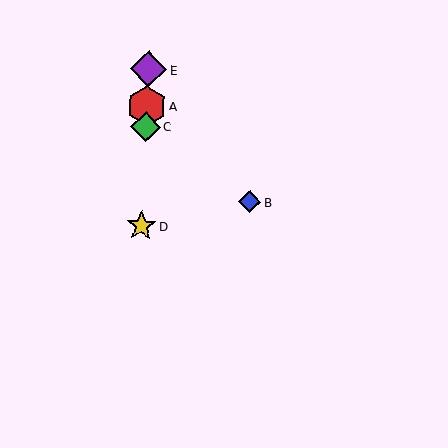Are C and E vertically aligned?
Yes, both are at x≈146.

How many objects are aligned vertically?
4 objects (A, C, D, E) are aligned vertically.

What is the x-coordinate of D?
Object D is at x≈141.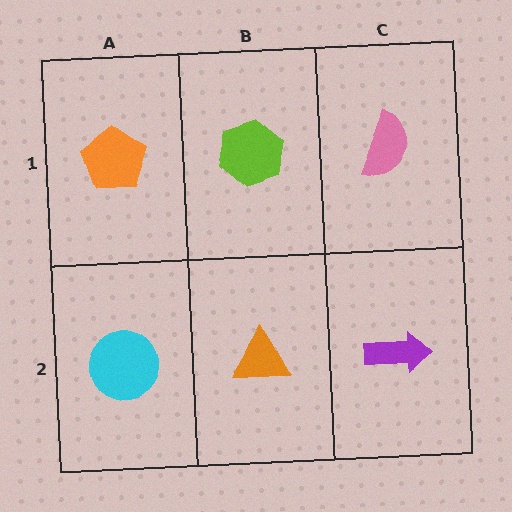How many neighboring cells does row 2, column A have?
2.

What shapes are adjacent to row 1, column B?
An orange triangle (row 2, column B), an orange pentagon (row 1, column A), a pink semicircle (row 1, column C).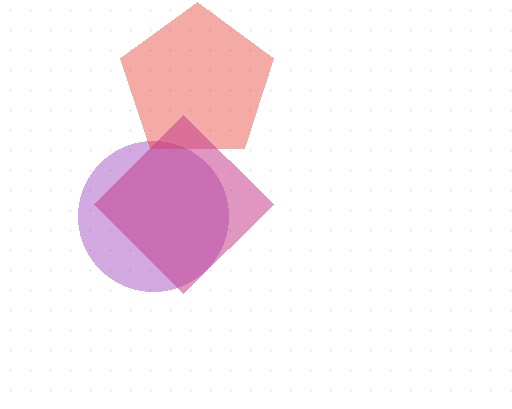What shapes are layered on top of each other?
The layered shapes are: a purple circle, a red pentagon, a magenta diamond.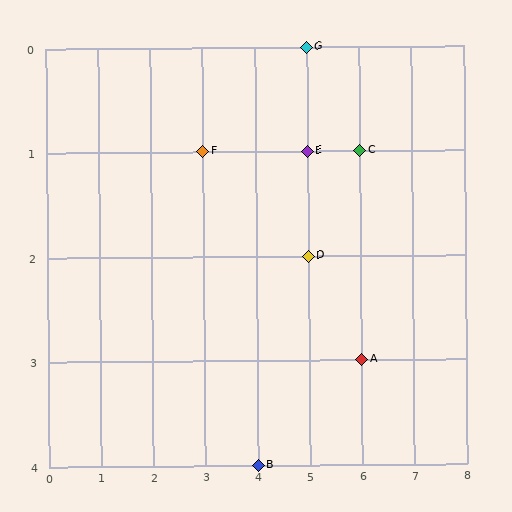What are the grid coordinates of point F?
Point F is at grid coordinates (3, 1).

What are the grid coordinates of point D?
Point D is at grid coordinates (5, 2).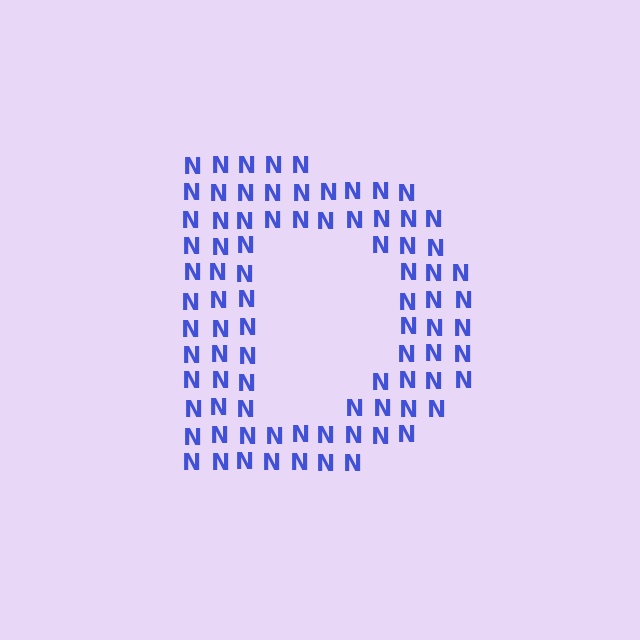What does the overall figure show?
The overall figure shows the letter D.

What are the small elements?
The small elements are letter N's.